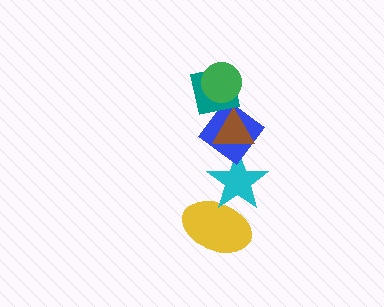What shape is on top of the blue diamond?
The brown triangle is on top of the blue diamond.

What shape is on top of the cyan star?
The blue diamond is on top of the cyan star.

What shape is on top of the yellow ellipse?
The cyan star is on top of the yellow ellipse.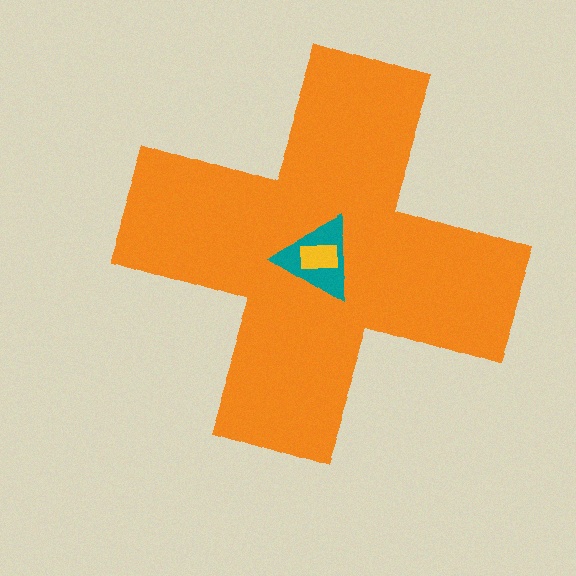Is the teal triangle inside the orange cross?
Yes.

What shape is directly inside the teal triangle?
The yellow rectangle.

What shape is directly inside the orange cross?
The teal triangle.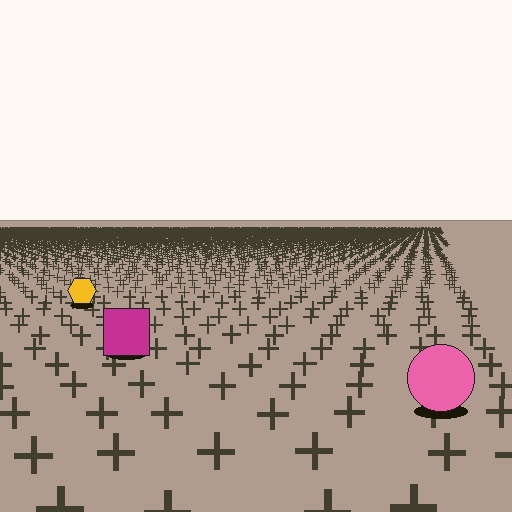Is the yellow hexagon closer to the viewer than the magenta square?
No. The magenta square is closer — you can tell from the texture gradient: the ground texture is coarser near it.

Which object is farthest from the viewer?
The yellow hexagon is farthest from the viewer. It appears smaller and the ground texture around it is denser.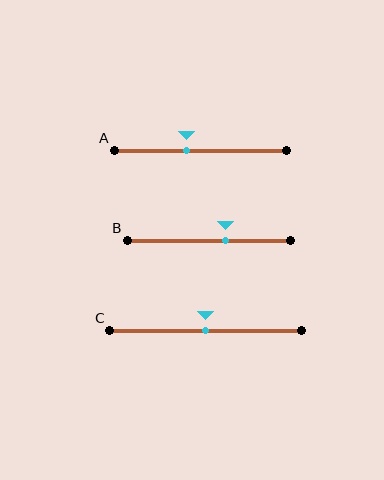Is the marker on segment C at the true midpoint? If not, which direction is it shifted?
Yes, the marker on segment C is at the true midpoint.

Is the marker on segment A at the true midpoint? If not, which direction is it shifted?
No, the marker on segment A is shifted to the left by about 8% of the segment length.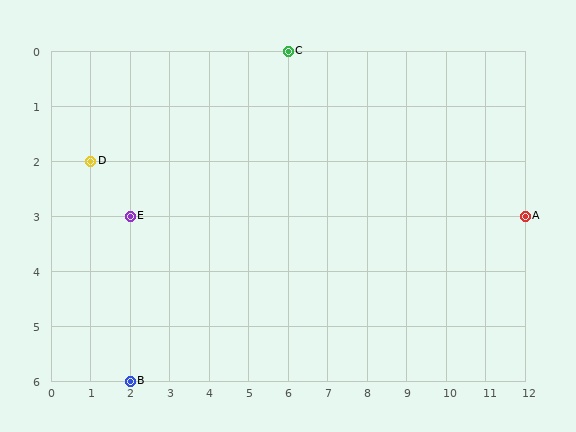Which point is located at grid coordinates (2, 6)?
Point B is at (2, 6).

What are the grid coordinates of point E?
Point E is at grid coordinates (2, 3).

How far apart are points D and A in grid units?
Points D and A are 11 columns and 1 row apart (about 11.0 grid units diagonally).